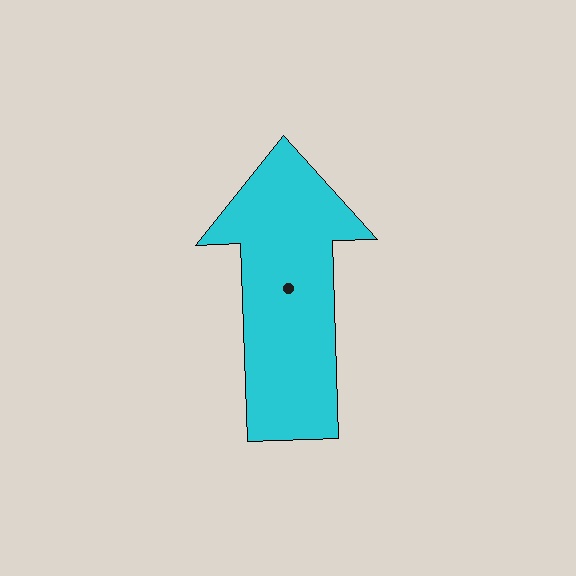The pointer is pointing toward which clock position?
Roughly 12 o'clock.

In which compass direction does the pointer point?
North.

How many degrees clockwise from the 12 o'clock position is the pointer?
Approximately 358 degrees.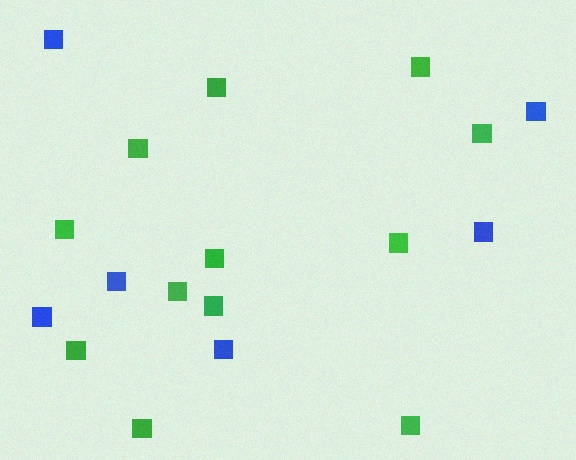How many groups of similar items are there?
There are 2 groups: one group of blue squares (6) and one group of green squares (12).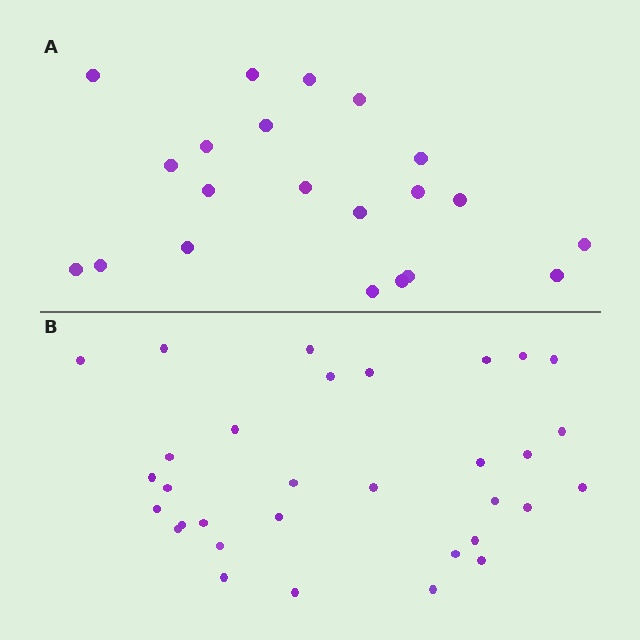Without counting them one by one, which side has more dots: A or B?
Region B (the bottom region) has more dots.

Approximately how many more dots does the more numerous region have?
Region B has roughly 12 or so more dots than region A.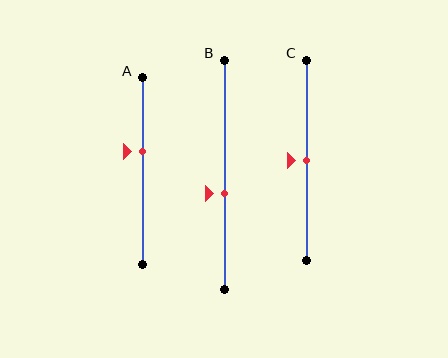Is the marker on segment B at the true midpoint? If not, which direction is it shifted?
No, the marker on segment B is shifted downward by about 8% of the segment length.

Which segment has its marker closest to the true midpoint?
Segment C has its marker closest to the true midpoint.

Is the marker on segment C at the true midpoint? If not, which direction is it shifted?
Yes, the marker on segment C is at the true midpoint.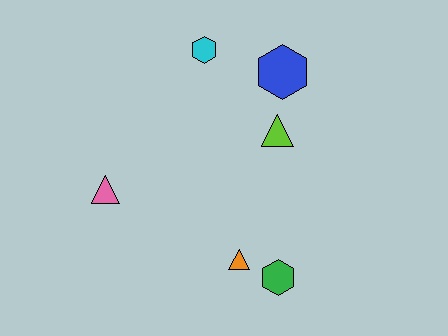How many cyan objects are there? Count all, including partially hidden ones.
There is 1 cyan object.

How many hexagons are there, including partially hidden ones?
There are 3 hexagons.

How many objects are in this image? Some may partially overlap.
There are 6 objects.